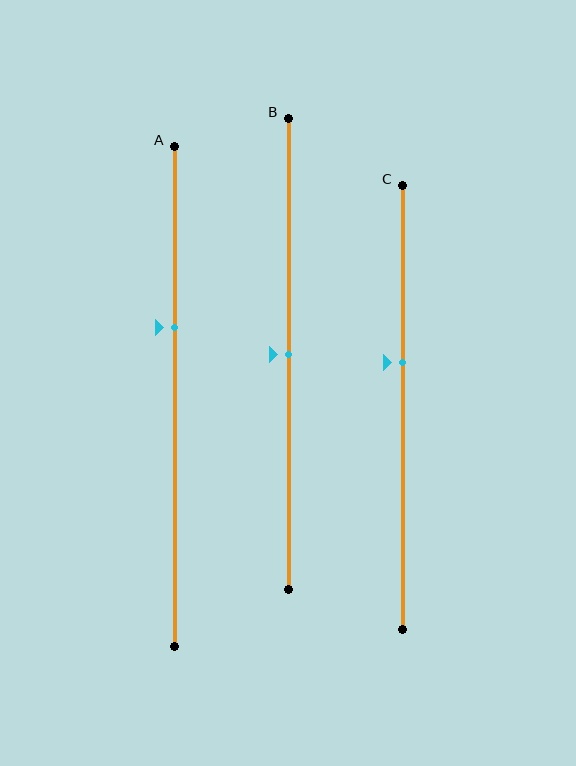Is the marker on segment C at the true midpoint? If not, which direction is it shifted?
No, the marker on segment C is shifted upward by about 10% of the segment length.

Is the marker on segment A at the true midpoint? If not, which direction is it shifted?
No, the marker on segment A is shifted upward by about 14% of the segment length.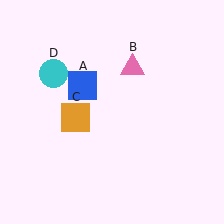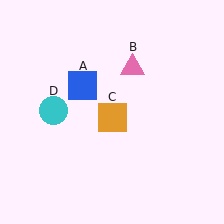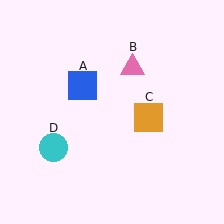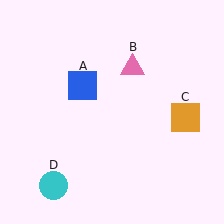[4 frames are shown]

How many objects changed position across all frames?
2 objects changed position: orange square (object C), cyan circle (object D).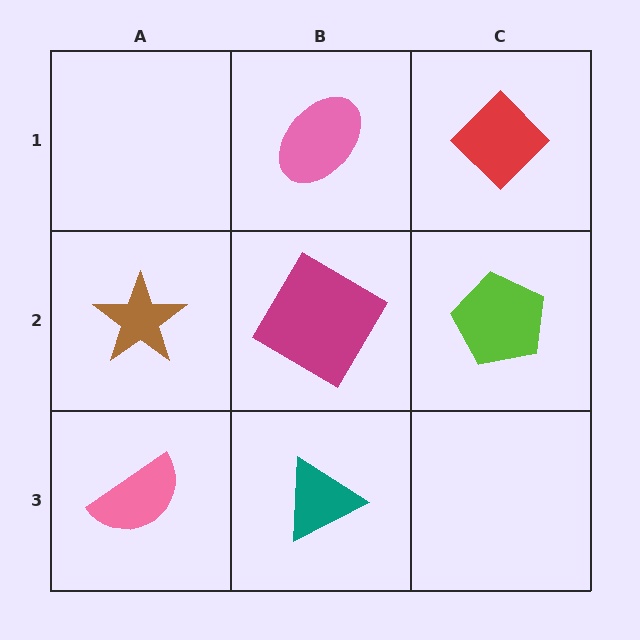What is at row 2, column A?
A brown star.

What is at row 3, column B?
A teal triangle.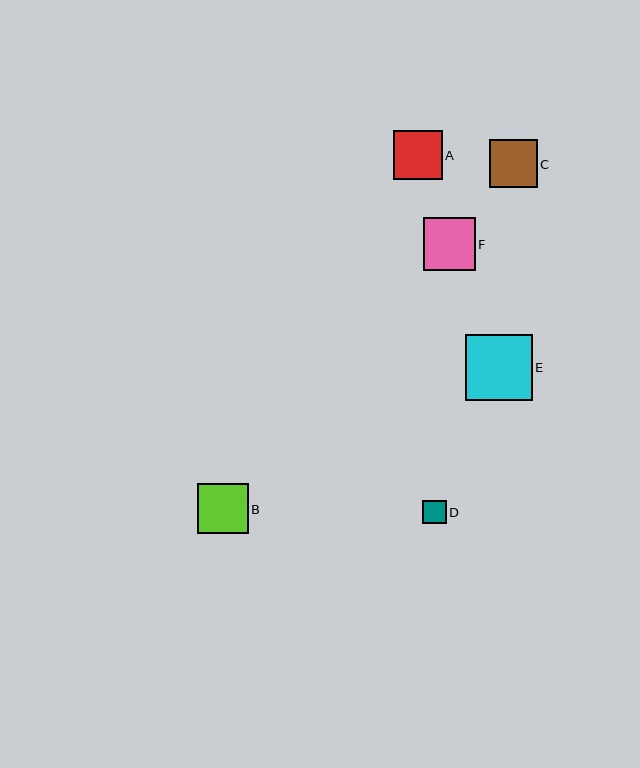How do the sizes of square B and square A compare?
Square B and square A are approximately the same size.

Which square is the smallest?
Square D is the smallest with a size of approximately 24 pixels.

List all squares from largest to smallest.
From largest to smallest: E, F, B, A, C, D.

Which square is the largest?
Square E is the largest with a size of approximately 67 pixels.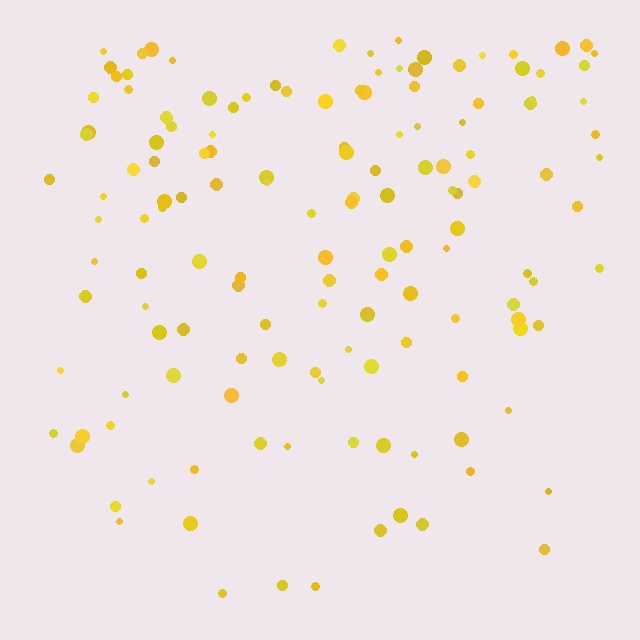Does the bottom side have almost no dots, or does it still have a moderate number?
Still a moderate number, just noticeably fewer than the top.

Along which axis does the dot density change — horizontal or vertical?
Vertical.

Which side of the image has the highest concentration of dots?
The top.